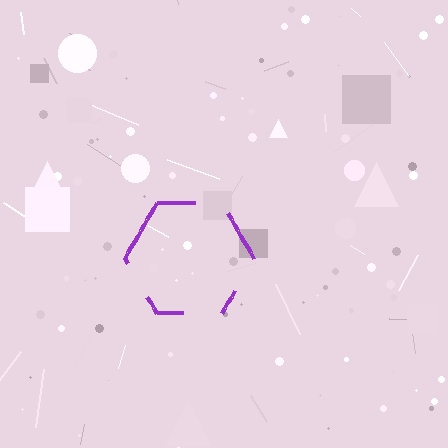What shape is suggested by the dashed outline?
The dashed outline suggests a hexagon.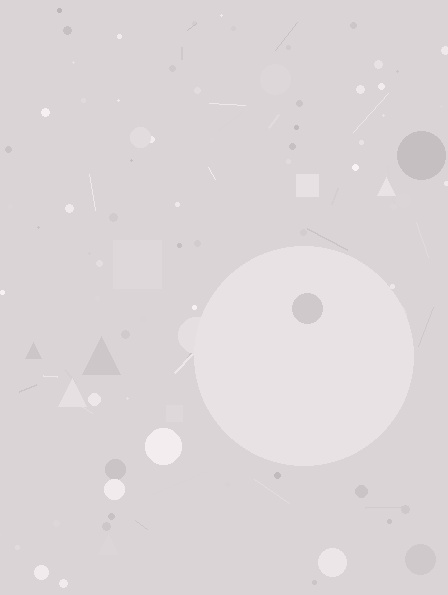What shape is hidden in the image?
A circle is hidden in the image.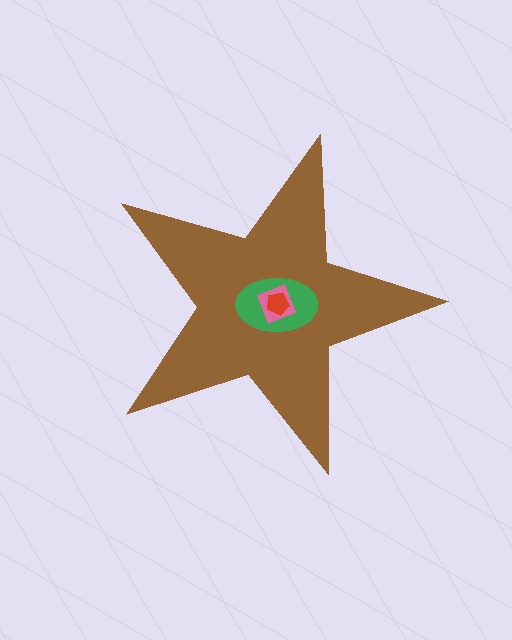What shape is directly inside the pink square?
The red pentagon.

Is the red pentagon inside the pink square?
Yes.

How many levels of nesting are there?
4.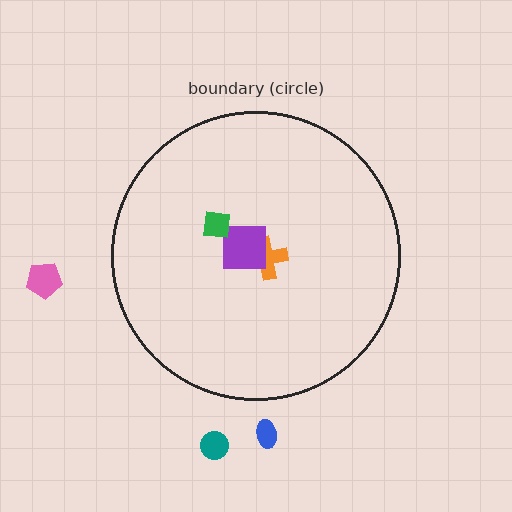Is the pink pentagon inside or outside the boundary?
Outside.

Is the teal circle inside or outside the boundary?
Outside.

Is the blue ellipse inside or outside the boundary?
Outside.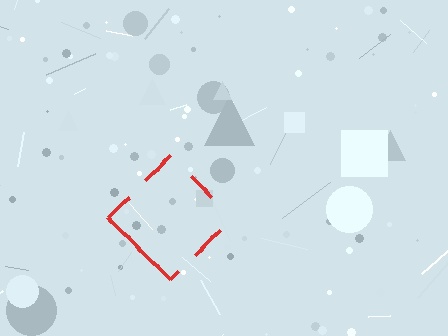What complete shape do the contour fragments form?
The contour fragments form a diamond.